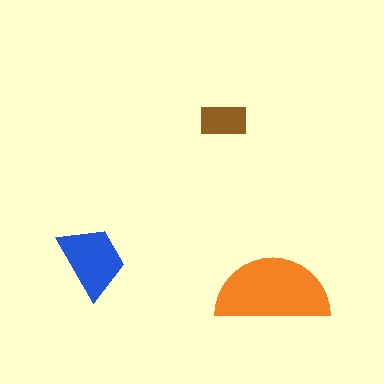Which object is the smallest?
The brown rectangle.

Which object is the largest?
The orange semicircle.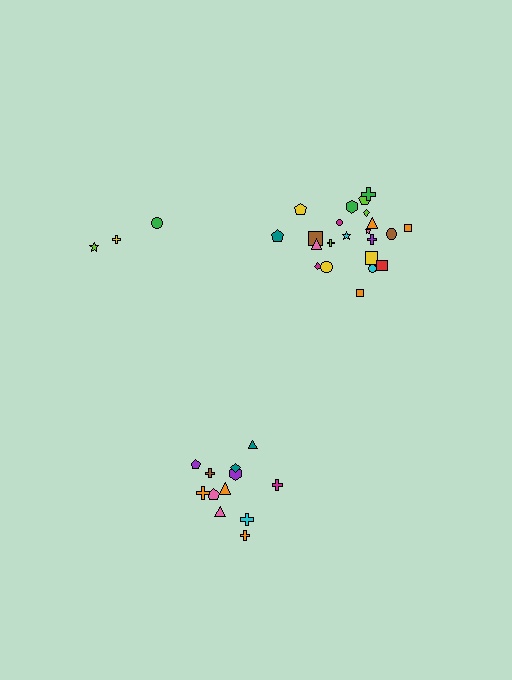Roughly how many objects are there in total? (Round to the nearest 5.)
Roughly 35 objects in total.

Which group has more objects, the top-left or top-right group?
The top-right group.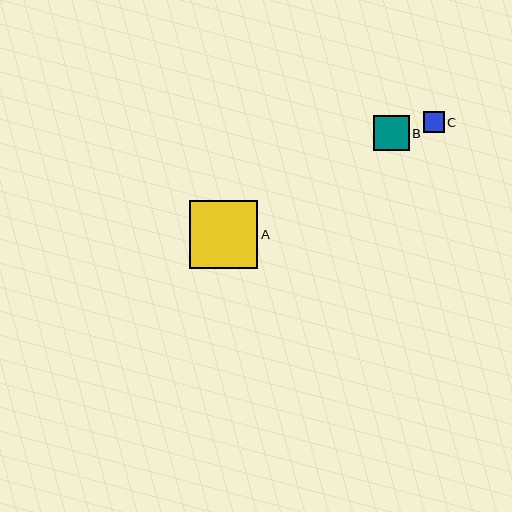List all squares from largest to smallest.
From largest to smallest: A, B, C.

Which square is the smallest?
Square C is the smallest with a size of approximately 20 pixels.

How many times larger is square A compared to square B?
Square A is approximately 1.9 times the size of square B.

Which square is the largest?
Square A is the largest with a size of approximately 68 pixels.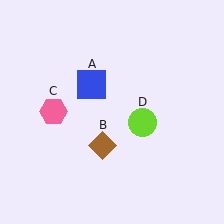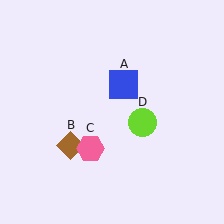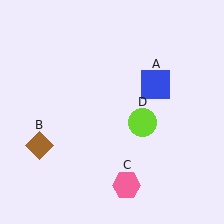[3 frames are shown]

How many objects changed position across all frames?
3 objects changed position: blue square (object A), brown diamond (object B), pink hexagon (object C).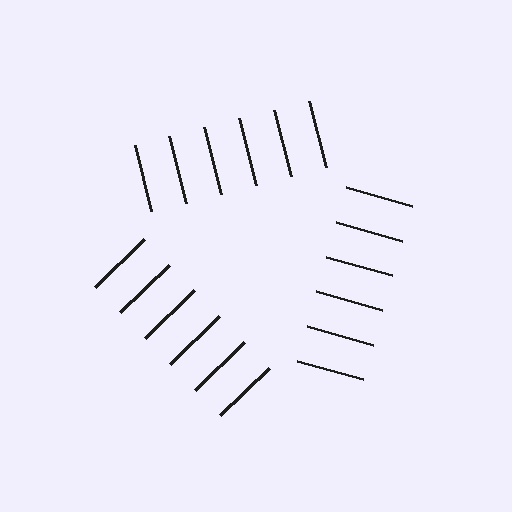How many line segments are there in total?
18 — 6 along each of the 3 edges.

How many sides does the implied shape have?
3 sides — the line-ends trace a triangle.